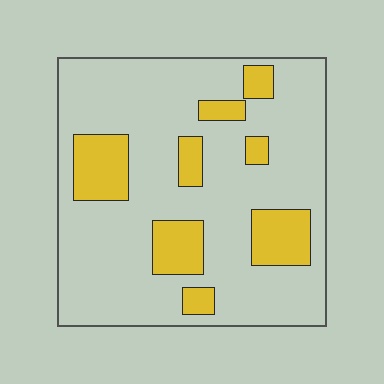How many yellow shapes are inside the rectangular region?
8.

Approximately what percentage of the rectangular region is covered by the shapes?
Approximately 20%.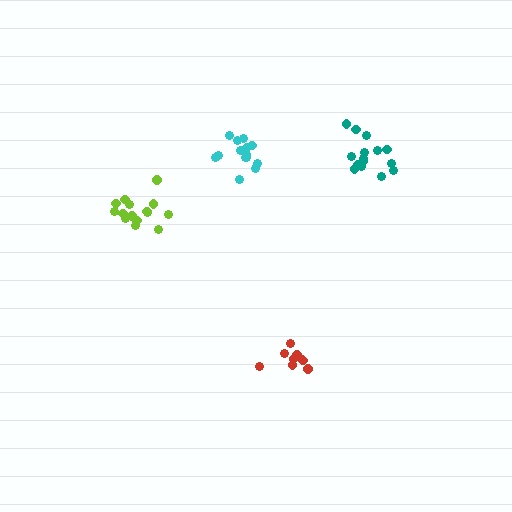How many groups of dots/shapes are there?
There are 4 groups.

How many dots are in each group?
Group 1: 14 dots, Group 2: 15 dots, Group 3: 9 dots, Group 4: 15 dots (53 total).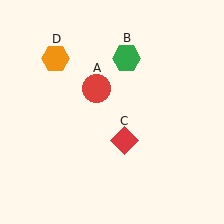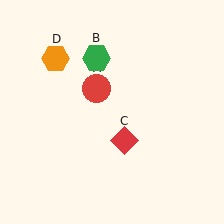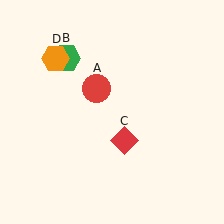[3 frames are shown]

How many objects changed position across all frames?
1 object changed position: green hexagon (object B).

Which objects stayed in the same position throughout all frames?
Red circle (object A) and red diamond (object C) and orange hexagon (object D) remained stationary.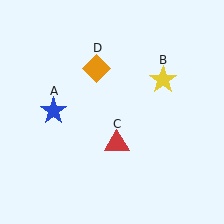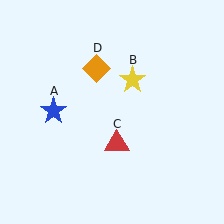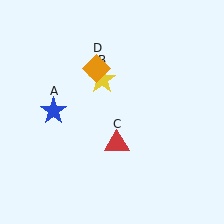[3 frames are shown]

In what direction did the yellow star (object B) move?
The yellow star (object B) moved left.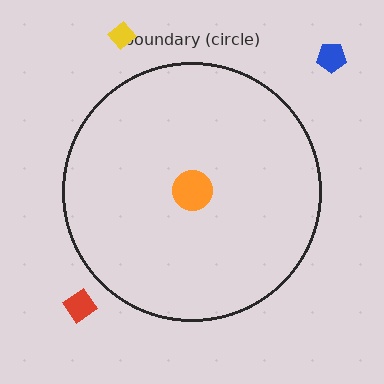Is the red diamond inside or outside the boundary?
Outside.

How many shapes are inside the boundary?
1 inside, 3 outside.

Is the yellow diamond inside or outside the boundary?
Outside.